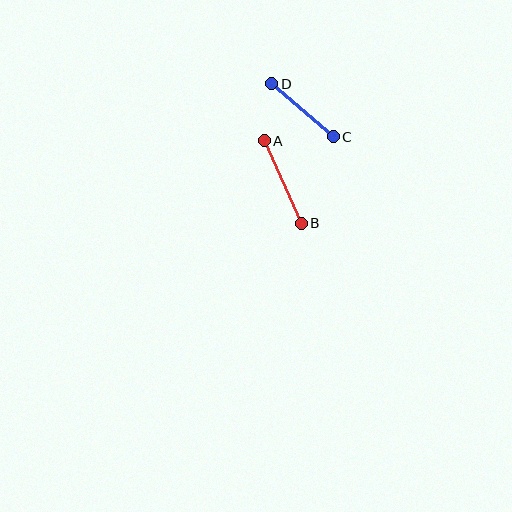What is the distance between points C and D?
The distance is approximately 82 pixels.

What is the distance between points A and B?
The distance is approximately 90 pixels.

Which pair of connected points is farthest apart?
Points A and B are farthest apart.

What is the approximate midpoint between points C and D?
The midpoint is at approximately (302, 110) pixels.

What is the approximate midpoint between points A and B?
The midpoint is at approximately (283, 182) pixels.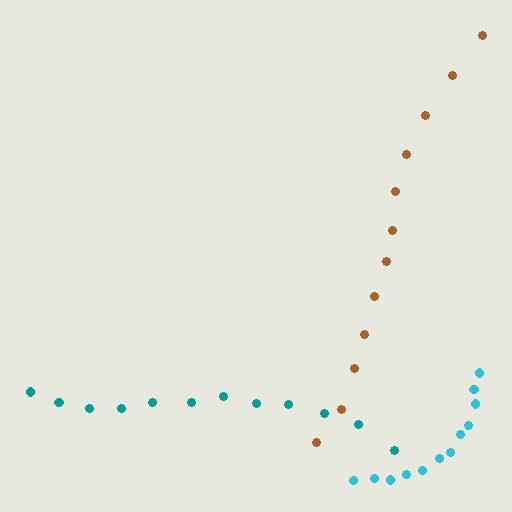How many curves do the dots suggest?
There are 3 distinct paths.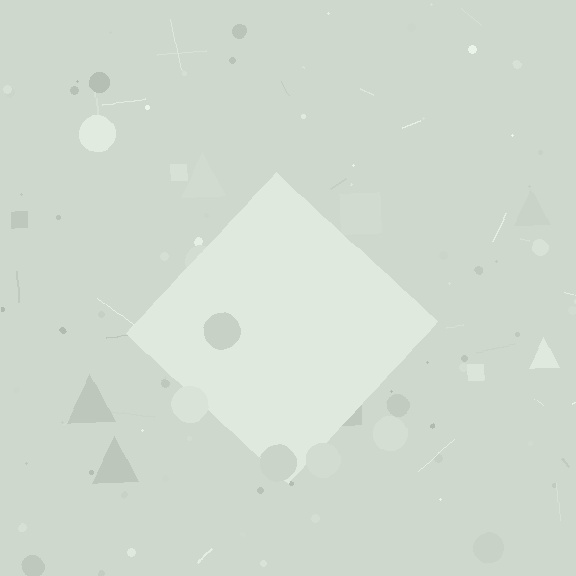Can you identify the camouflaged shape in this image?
The camouflaged shape is a diamond.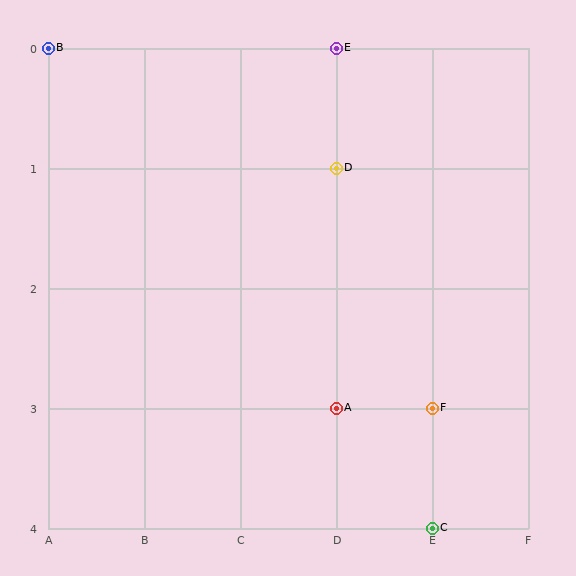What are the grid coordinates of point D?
Point D is at grid coordinates (D, 1).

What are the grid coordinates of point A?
Point A is at grid coordinates (D, 3).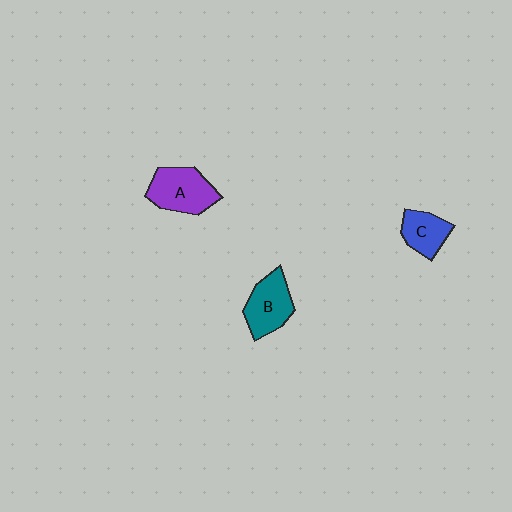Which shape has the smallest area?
Shape C (blue).